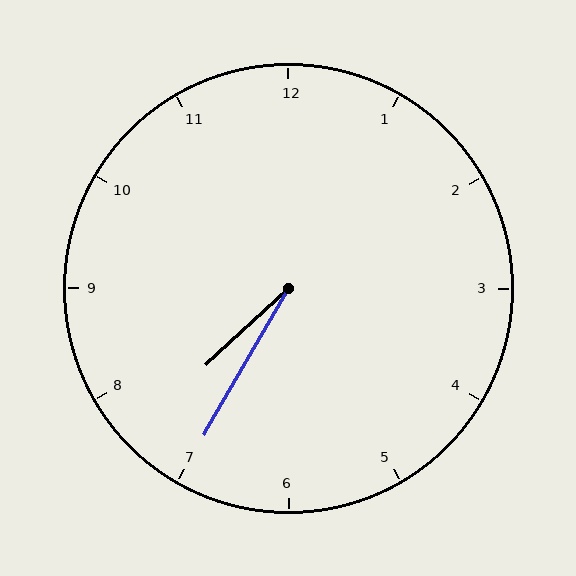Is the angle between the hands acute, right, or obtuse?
It is acute.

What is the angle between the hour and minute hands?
Approximately 18 degrees.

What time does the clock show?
7:35.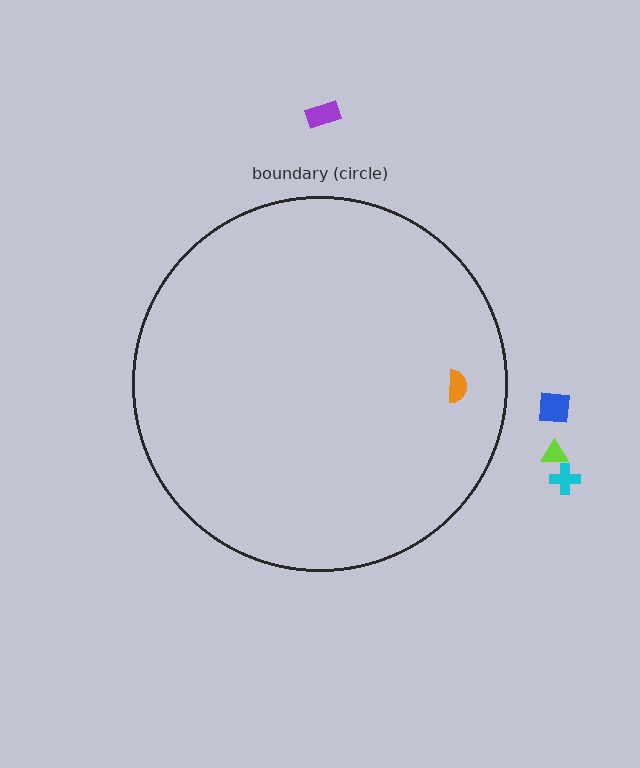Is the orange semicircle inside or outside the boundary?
Inside.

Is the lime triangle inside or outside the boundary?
Outside.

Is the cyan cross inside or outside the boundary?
Outside.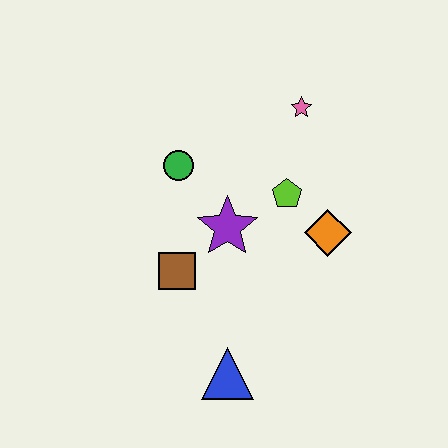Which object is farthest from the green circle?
The blue triangle is farthest from the green circle.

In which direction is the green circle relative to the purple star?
The green circle is above the purple star.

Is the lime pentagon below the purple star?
No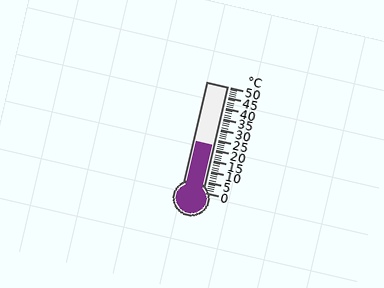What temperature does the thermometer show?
The thermometer shows approximately 22°C.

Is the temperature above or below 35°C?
The temperature is below 35°C.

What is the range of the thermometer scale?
The thermometer scale ranges from 0°C to 50°C.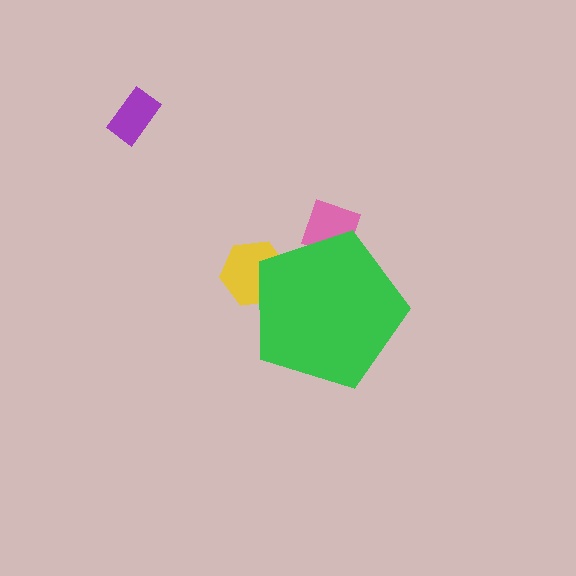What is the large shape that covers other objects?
A green pentagon.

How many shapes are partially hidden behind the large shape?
2 shapes are partially hidden.